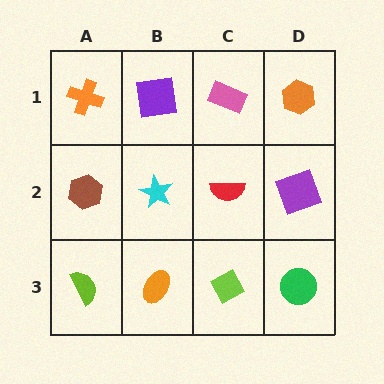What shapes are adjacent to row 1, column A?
A brown hexagon (row 2, column A), a purple square (row 1, column B).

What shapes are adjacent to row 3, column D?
A purple square (row 2, column D), a lime diamond (row 3, column C).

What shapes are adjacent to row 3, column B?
A cyan star (row 2, column B), a lime semicircle (row 3, column A), a lime diamond (row 3, column C).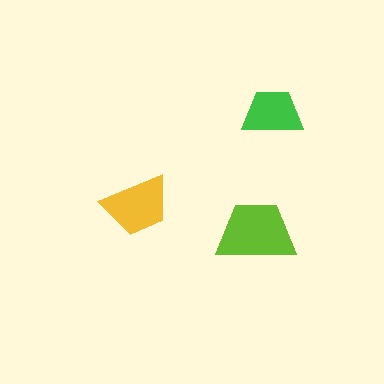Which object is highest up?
The green trapezoid is topmost.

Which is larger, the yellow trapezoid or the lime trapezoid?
The lime one.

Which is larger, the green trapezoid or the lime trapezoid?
The lime one.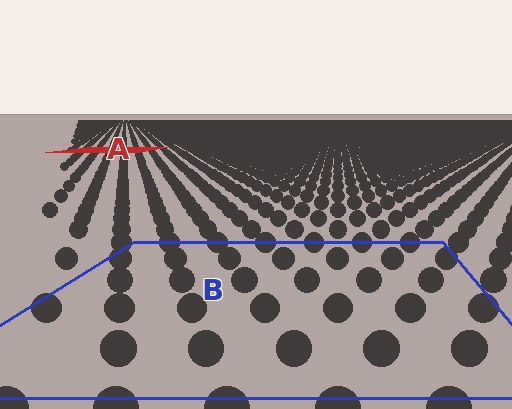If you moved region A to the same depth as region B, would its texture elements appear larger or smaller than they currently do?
They would appear larger. At a closer depth, the same texture elements are projected at a bigger on-screen size.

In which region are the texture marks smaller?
The texture marks are smaller in region A, because it is farther away.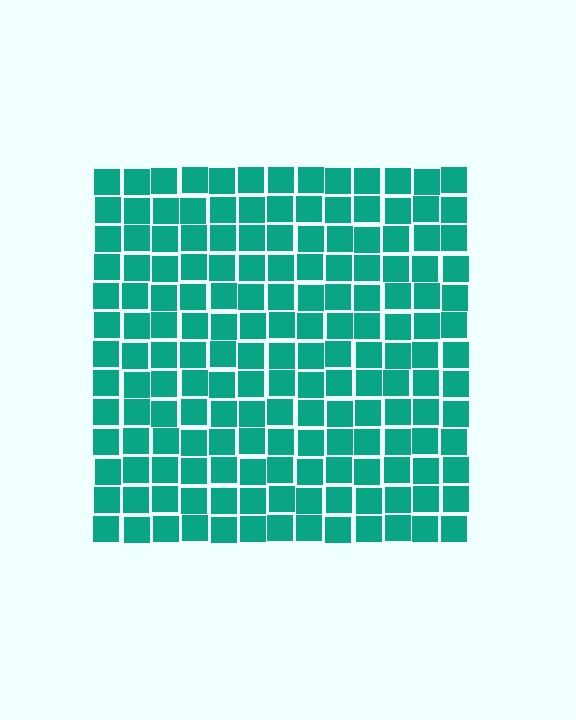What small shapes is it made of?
It is made of small squares.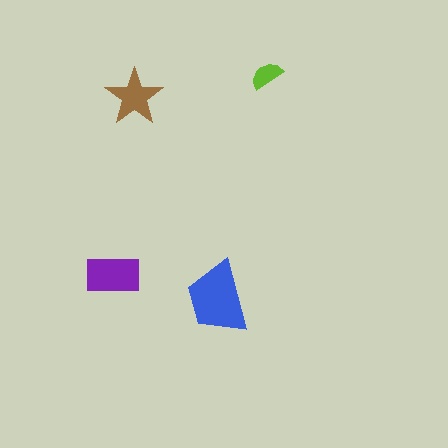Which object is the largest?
The blue trapezoid.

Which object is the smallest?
The lime semicircle.